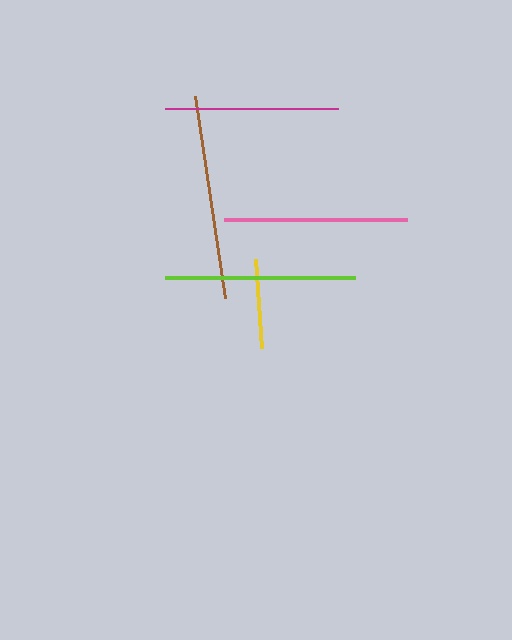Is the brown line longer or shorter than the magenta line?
The brown line is longer than the magenta line.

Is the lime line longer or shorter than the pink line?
The lime line is longer than the pink line.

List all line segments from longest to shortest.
From longest to shortest: brown, lime, pink, magenta, yellow.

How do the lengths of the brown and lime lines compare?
The brown and lime lines are approximately the same length.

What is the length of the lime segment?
The lime segment is approximately 190 pixels long.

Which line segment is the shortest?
The yellow line is the shortest at approximately 89 pixels.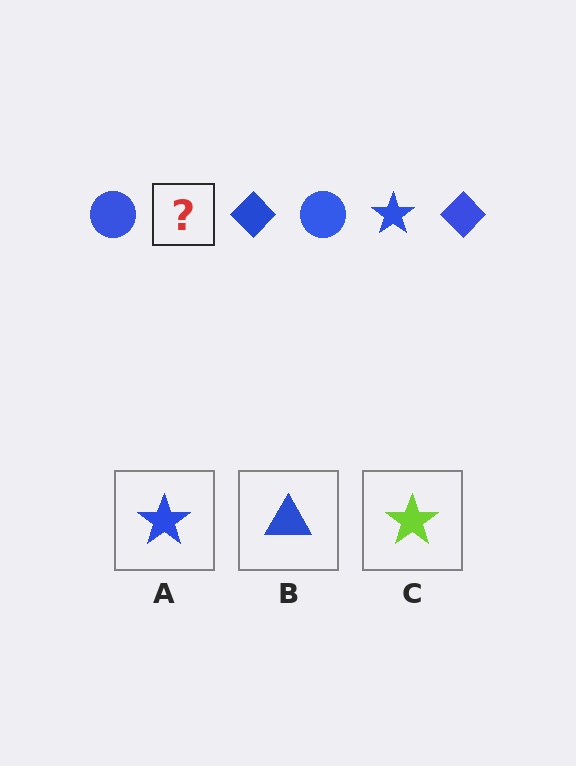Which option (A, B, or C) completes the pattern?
A.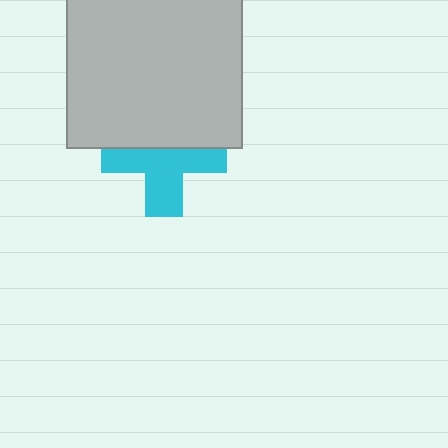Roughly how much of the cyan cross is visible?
About half of it is visible (roughly 56%).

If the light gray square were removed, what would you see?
You would see the complete cyan cross.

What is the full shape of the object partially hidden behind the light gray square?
The partially hidden object is a cyan cross.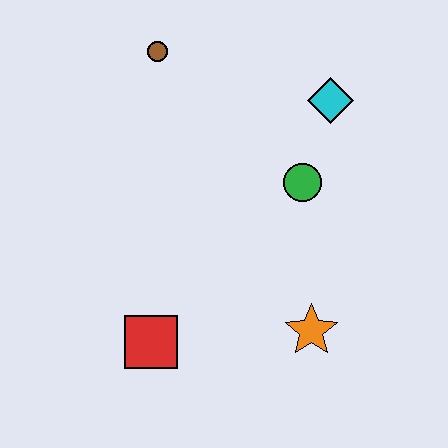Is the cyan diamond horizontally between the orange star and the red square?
No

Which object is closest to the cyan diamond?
The green circle is closest to the cyan diamond.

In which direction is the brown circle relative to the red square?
The brown circle is above the red square.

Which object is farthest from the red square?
The cyan diamond is farthest from the red square.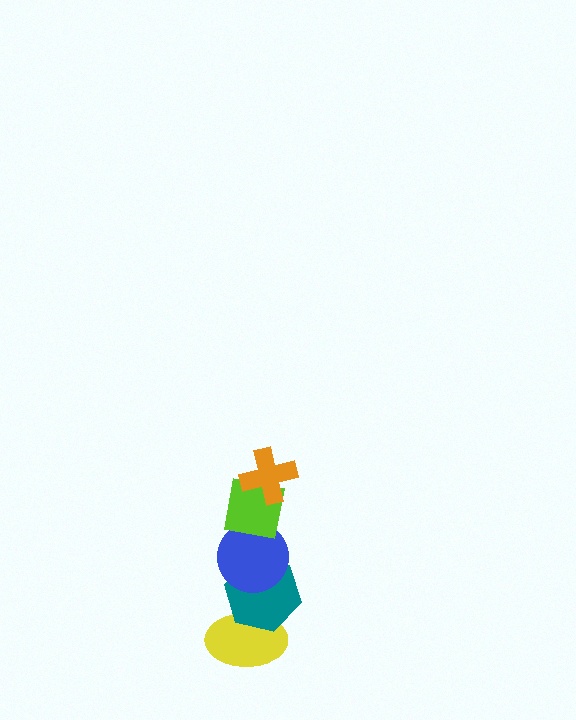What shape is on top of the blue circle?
The lime square is on top of the blue circle.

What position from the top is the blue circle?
The blue circle is 3rd from the top.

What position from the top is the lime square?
The lime square is 2nd from the top.